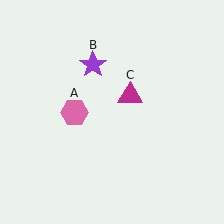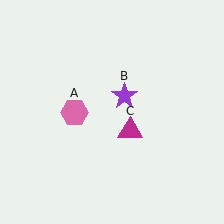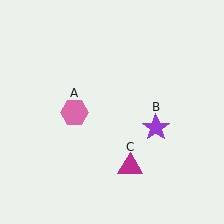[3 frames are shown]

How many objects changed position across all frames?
2 objects changed position: purple star (object B), magenta triangle (object C).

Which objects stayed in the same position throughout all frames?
Pink hexagon (object A) remained stationary.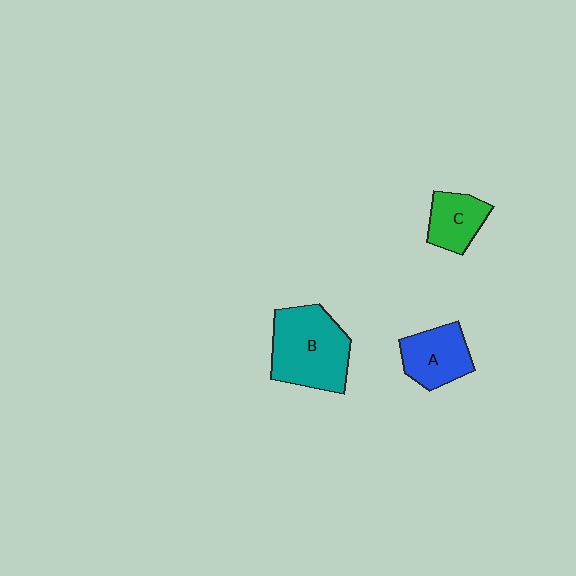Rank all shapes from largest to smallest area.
From largest to smallest: B (teal), A (blue), C (green).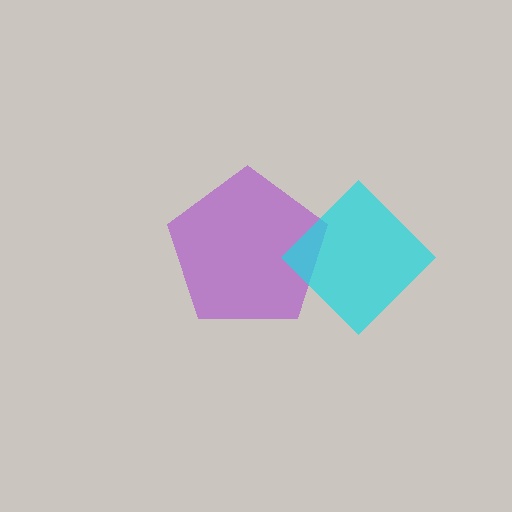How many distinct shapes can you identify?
There are 2 distinct shapes: a purple pentagon, a cyan diamond.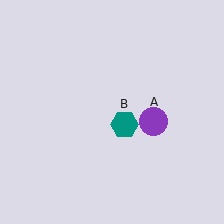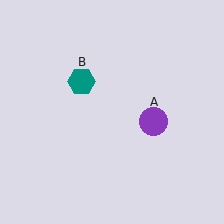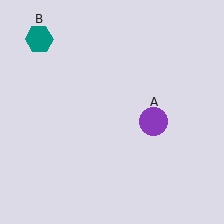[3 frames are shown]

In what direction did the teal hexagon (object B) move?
The teal hexagon (object B) moved up and to the left.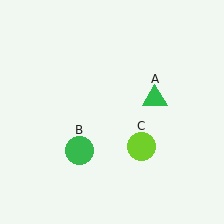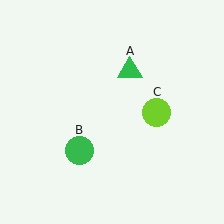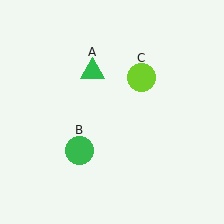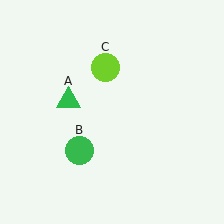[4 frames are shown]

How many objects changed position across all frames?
2 objects changed position: green triangle (object A), lime circle (object C).